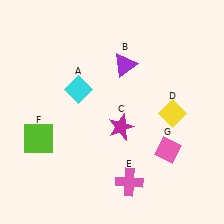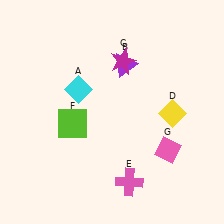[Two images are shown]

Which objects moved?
The objects that moved are: the magenta star (C), the lime square (F).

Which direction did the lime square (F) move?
The lime square (F) moved right.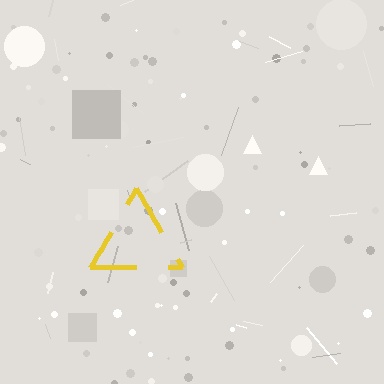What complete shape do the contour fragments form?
The contour fragments form a triangle.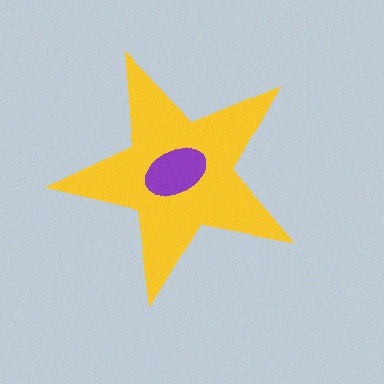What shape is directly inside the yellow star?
The purple ellipse.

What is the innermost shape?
The purple ellipse.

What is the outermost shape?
The yellow star.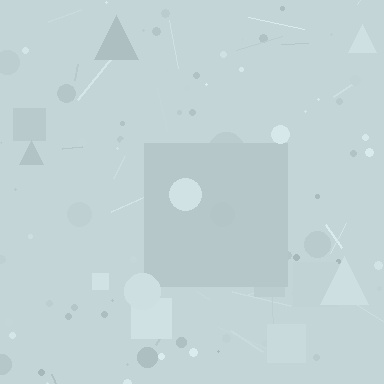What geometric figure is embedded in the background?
A square is embedded in the background.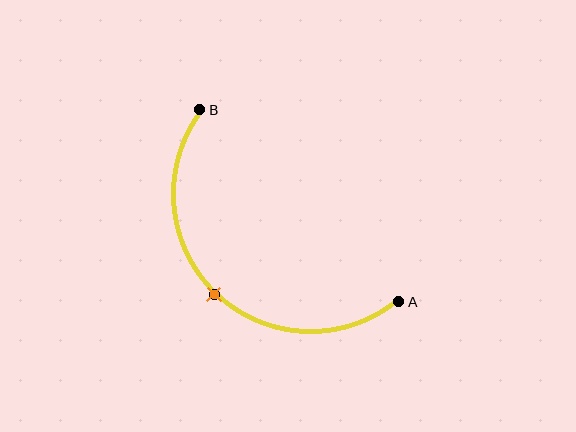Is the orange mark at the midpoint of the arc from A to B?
Yes. The orange mark lies on the arc at equal arc-length from both A and B — it is the arc midpoint.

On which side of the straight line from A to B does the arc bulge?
The arc bulges below and to the left of the straight line connecting A and B.